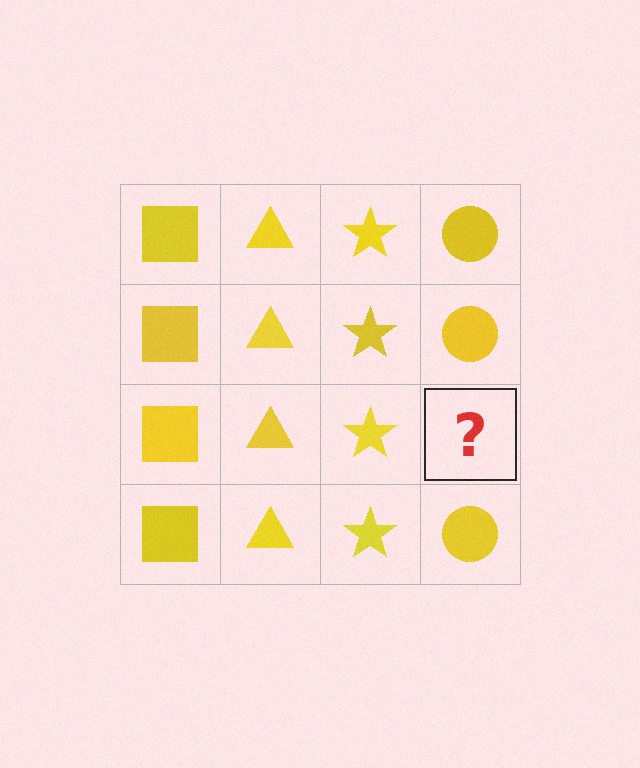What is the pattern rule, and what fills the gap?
The rule is that each column has a consistent shape. The gap should be filled with a yellow circle.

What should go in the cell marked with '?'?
The missing cell should contain a yellow circle.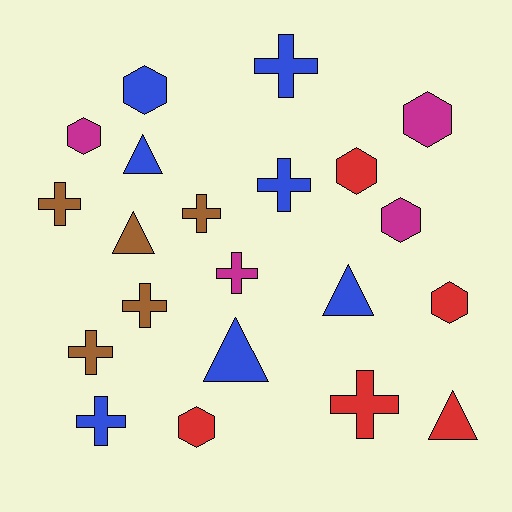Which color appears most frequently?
Blue, with 7 objects.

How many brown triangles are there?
There is 1 brown triangle.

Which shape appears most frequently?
Cross, with 9 objects.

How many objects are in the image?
There are 21 objects.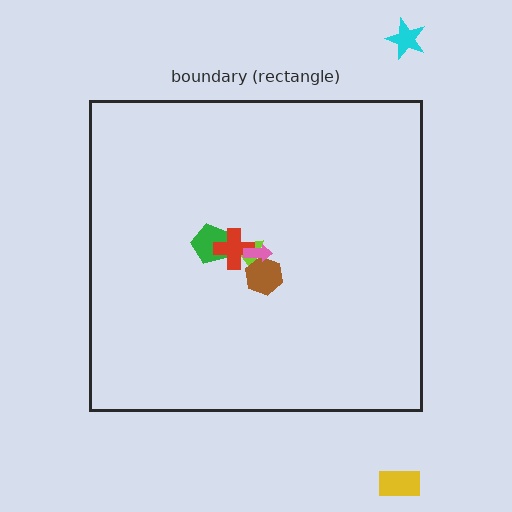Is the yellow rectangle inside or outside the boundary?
Outside.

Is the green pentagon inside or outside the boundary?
Inside.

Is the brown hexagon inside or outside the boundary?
Inside.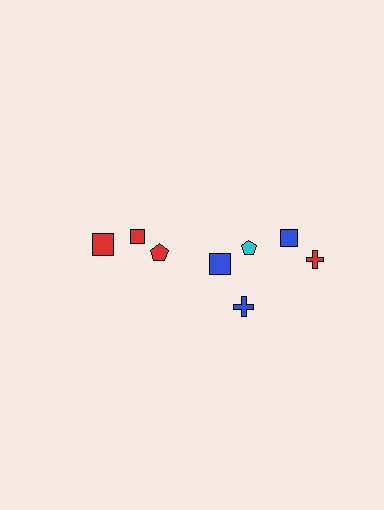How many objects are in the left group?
There are 3 objects.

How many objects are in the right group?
There are 5 objects.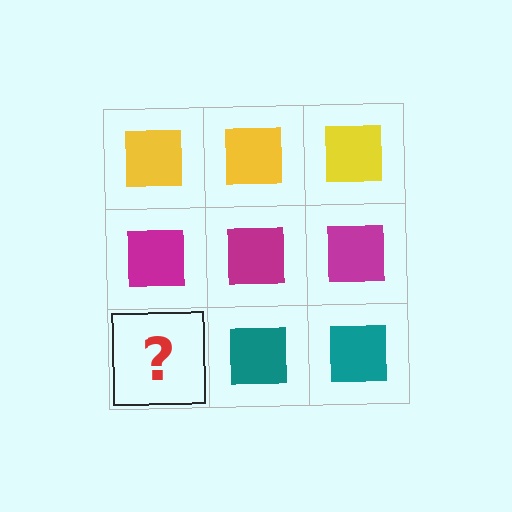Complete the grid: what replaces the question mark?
The question mark should be replaced with a teal square.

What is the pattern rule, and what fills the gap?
The rule is that each row has a consistent color. The gap should be filled with a teal square.